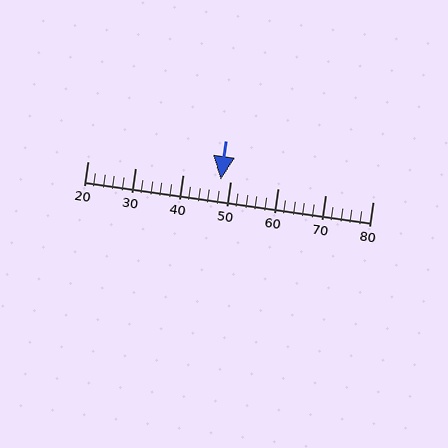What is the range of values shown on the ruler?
The ruler shows values from 20 to 80.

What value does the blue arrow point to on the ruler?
The blue arrow points to approximately 48.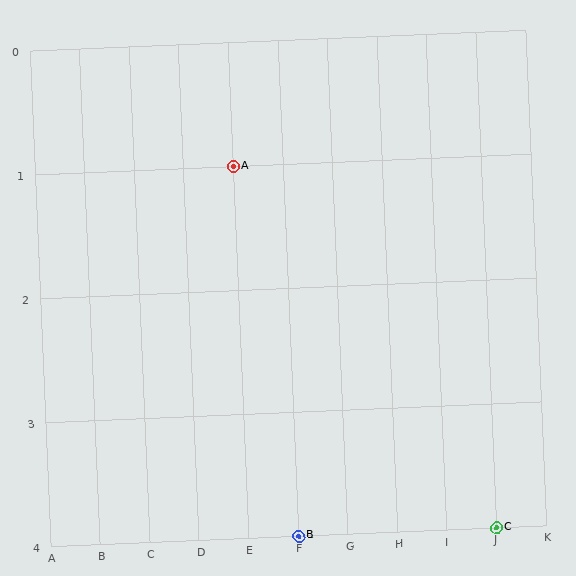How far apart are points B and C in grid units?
Points B and C are 4 columns apart.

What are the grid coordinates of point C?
Point C is at grid coordinates (J, 4).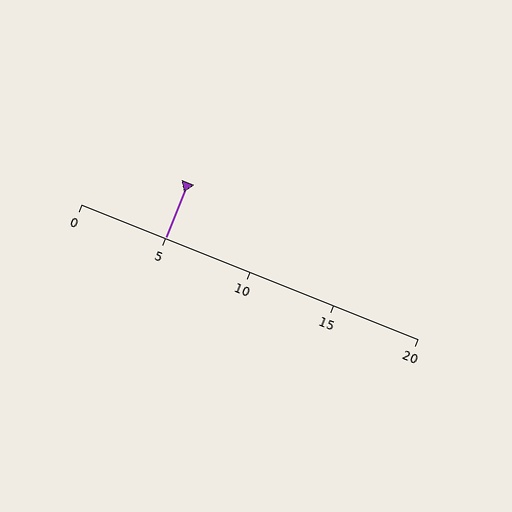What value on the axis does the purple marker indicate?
The marker indicates approximately 5.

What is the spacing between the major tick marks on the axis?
The major ticks are spaced 5 apart.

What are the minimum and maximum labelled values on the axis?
The axis runs from 0 to 20.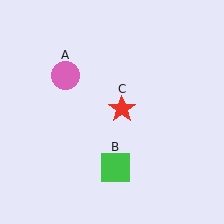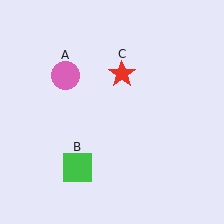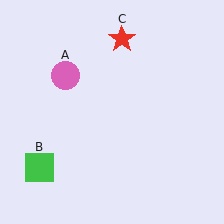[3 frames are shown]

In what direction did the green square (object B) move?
The green square (object B) moved left.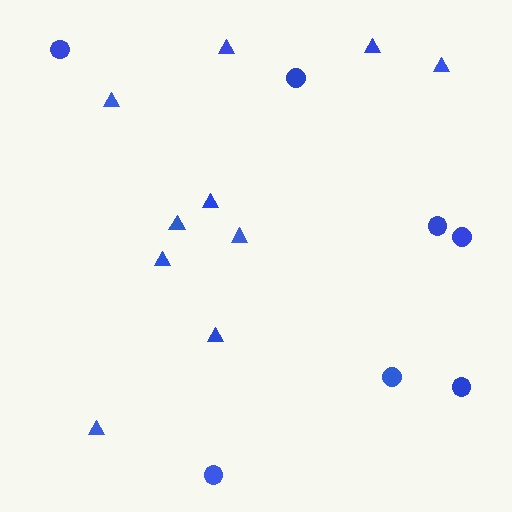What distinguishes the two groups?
There are 2 groups: one group of triangles (10) and one group of circles (7).